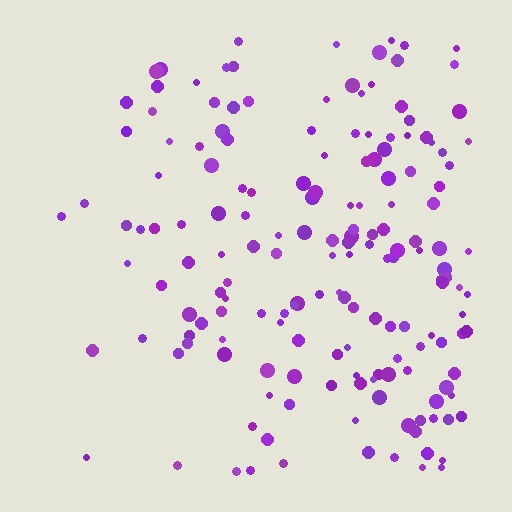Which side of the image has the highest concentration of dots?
The right.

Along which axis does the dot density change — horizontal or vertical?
Horizontal.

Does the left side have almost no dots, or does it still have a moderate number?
Still a moderate number, just noticeably fewer than the right.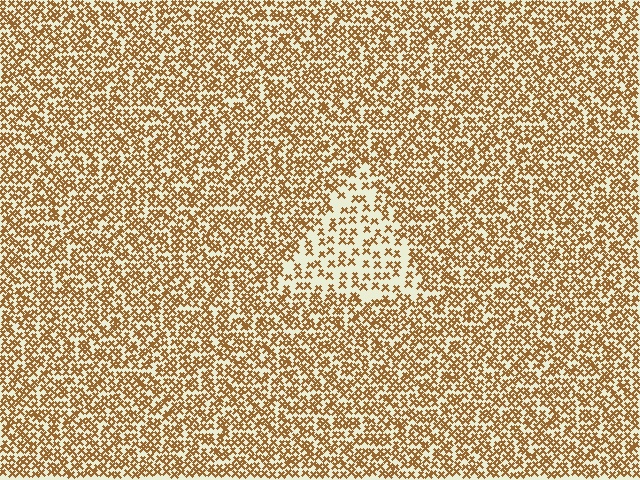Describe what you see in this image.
The image contains small brown elements arranged at two different densities. A triangle-shaped region is visible where the elements are less densely packed than the surrounding area.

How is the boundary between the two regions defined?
The boundary is defined by a change in element density (approximately 2.1x ratio). All elements are the same color, size, and shape.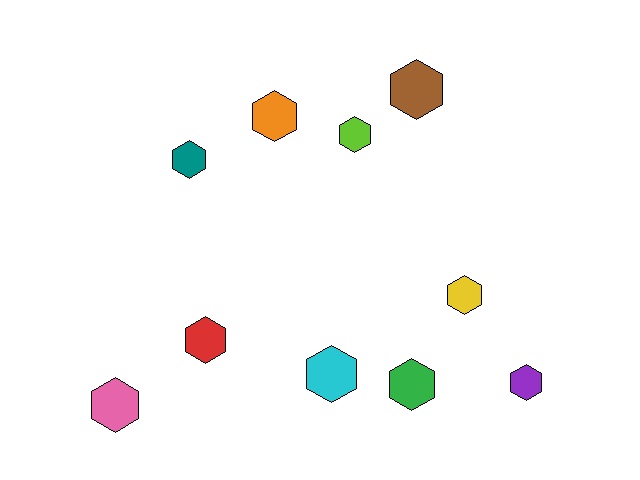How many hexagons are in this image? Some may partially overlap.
There are 10 hexagons.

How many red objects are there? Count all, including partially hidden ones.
There is 1 red object.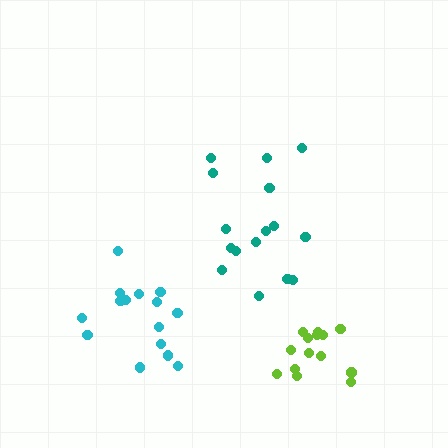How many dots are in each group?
Group 1: 14 dots, Group 2: 15 dots, Group 3: 16 dots (45 total).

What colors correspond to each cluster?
The clusters are colored: lime, cyan, teal.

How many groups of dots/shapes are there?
There are 3 groups.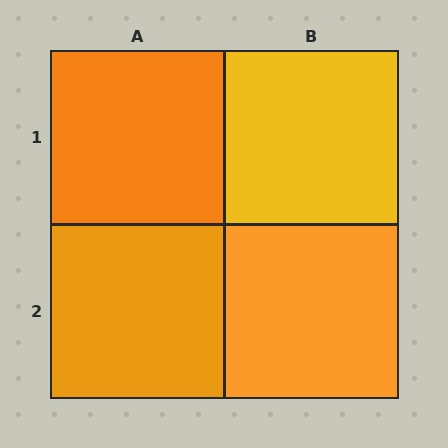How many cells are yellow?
1 cell is yellow.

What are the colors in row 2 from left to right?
Orange, orange.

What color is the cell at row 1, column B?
Yellow.